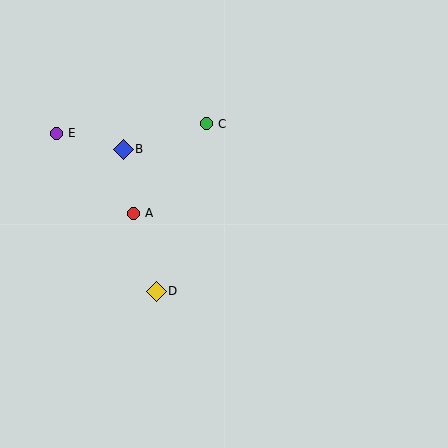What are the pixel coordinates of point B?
Point B is at (123, 149).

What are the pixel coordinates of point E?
Point E is at (56, 133).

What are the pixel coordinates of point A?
Point A is at (133, 213).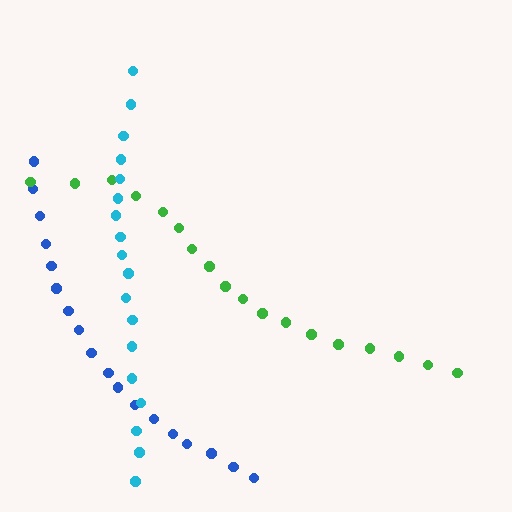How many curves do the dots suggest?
There are 3 distinct paths.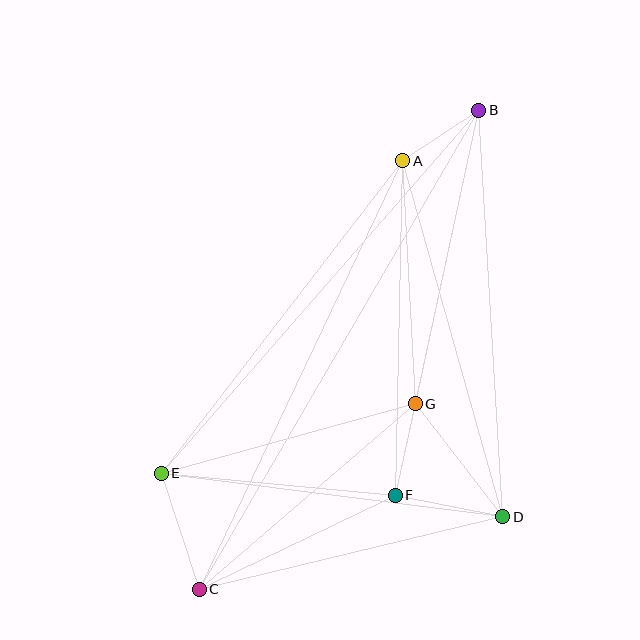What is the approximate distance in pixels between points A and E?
The distance between A and E is approximately 395 pixels.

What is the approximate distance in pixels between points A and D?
The distance between A and D is approximately 370 pixels.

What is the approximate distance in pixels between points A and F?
The distance between A and F is approximately 335 pixels.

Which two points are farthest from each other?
Points B and C are farthest from each other.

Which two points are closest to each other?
Points A and B are closest to each other.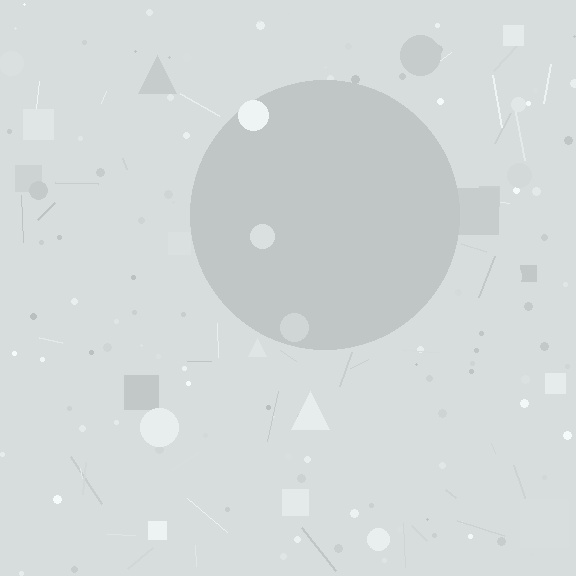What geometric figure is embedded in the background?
A circle is embedded in the background.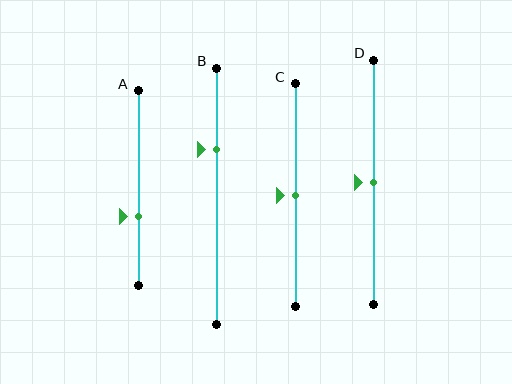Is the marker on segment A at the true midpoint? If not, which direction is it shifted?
No, the marker on segment A is shifted downward by about 15% of the segment length.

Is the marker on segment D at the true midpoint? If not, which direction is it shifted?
Yes, the marker on segment D is at the true midpoint.